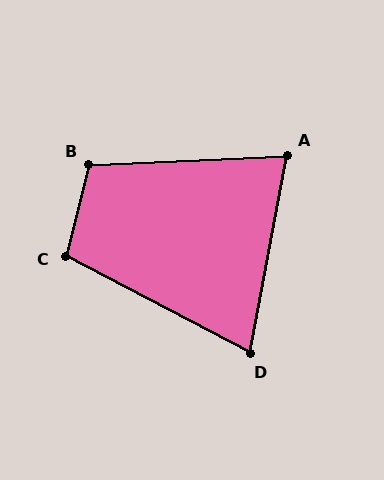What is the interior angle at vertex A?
Approximately 77 degrees (acute).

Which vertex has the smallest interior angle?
D, at approximately 73 degrees.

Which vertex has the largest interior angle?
B, at approximately 107 degrees.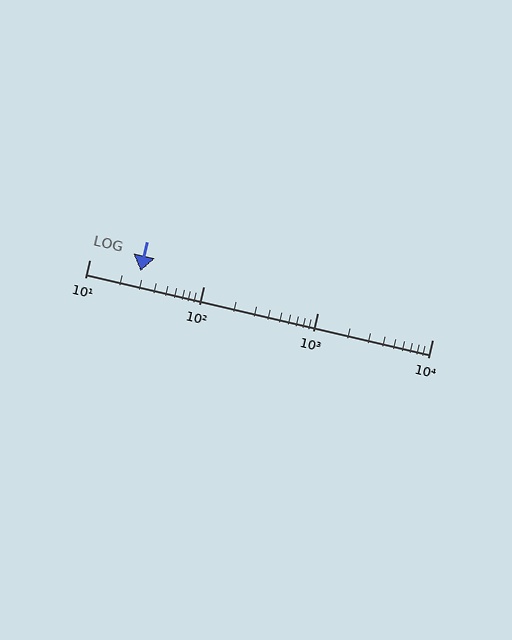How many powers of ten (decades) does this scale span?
The scale spans 3 decades, from 10 to 10000.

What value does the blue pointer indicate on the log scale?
The pointer indicates approximately 28.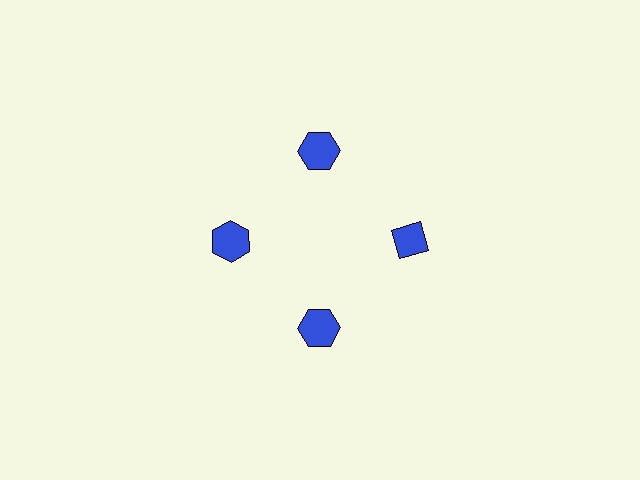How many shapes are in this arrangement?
There are 4 shapes arranged in a ring pattern.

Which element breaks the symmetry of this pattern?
The blue diamond at roughly the 3 o'clock position breaks the symmetry. All other shapes are blue hexagons.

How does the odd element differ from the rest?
It has a different shape: diamond instead of hexagon.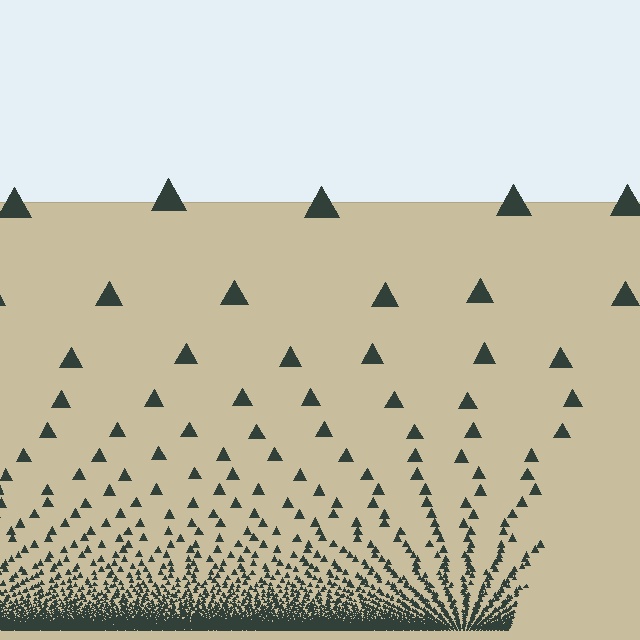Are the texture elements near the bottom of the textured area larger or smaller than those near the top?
Smaller. The gradient is inverted — elements near the bottom are smaller and denser.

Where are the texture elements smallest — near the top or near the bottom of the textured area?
Near the bottom.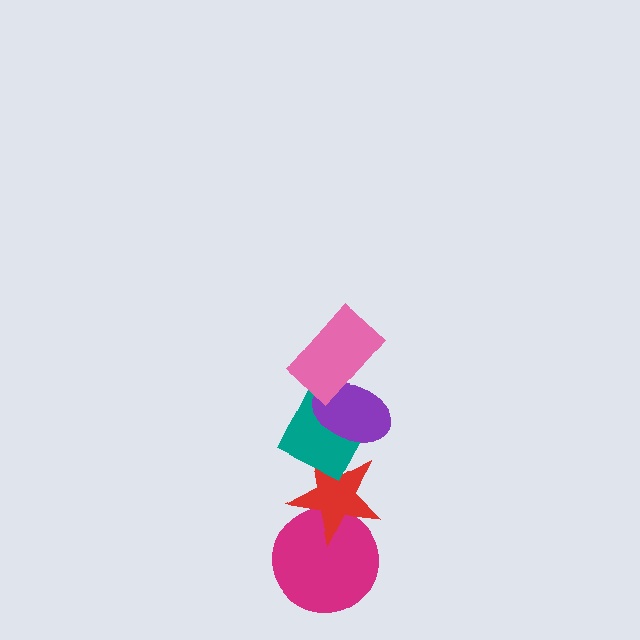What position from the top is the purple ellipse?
The purple ellipse is 2nd from the top.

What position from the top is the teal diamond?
The teal diamond is 3rd from the top.